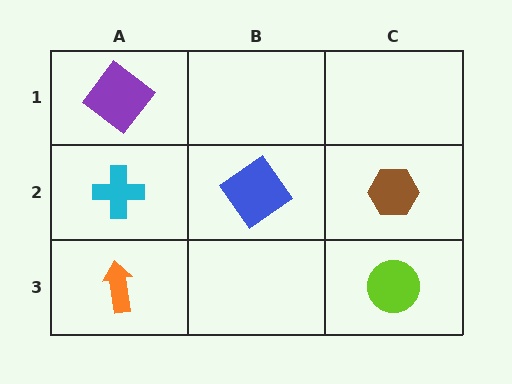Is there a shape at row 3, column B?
No, that cell is empty.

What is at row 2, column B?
A blue diamond.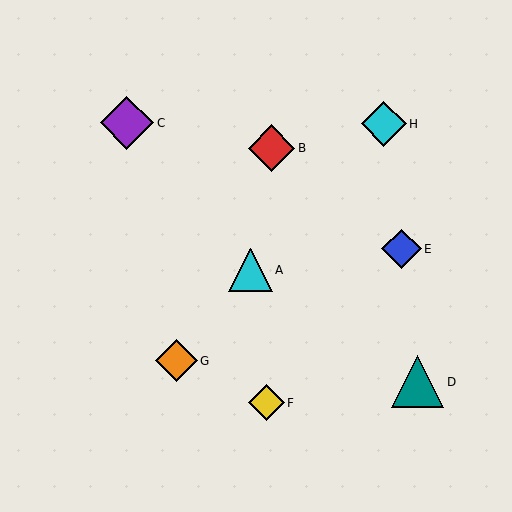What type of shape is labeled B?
Shape B is a red diamond.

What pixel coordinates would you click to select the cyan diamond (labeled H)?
Click at (384, 124) to select the cyan diamond H.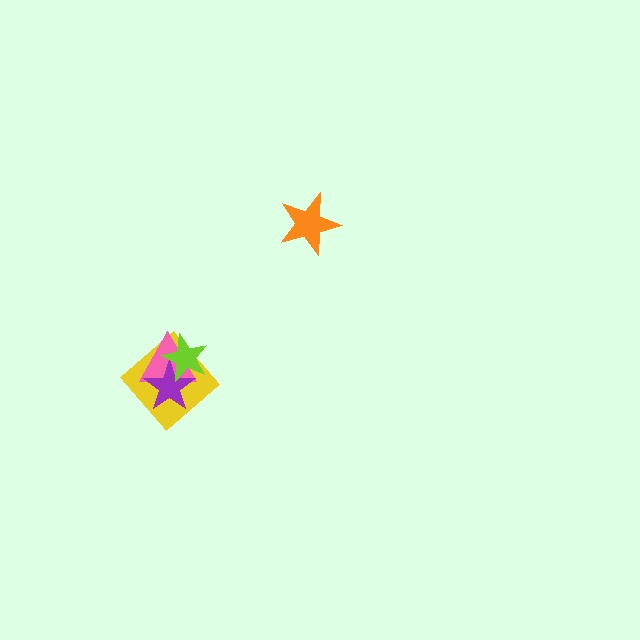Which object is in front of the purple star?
The lime star is in front of the purple star.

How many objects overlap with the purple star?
3 objects overlap with the purple star.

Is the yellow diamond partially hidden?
Yes, it is partially covered by another shape.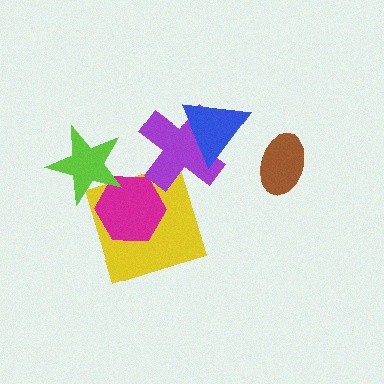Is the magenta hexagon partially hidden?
Yes, it is partially covered by another shape.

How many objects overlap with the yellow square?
1 object overlaps with the yellow square.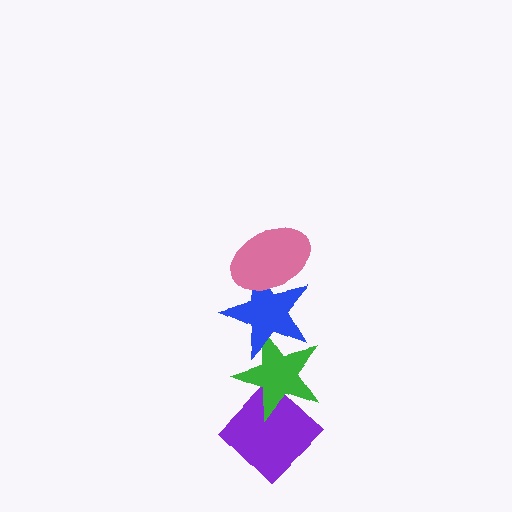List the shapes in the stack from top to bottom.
From top to bottom: the pink ellipse, the blue star, the green star, the purple diamond.